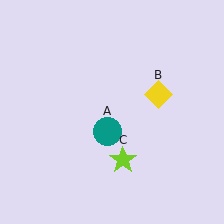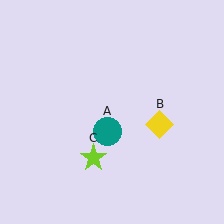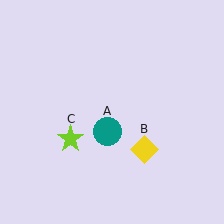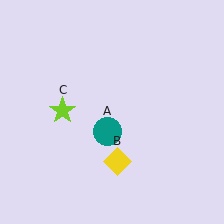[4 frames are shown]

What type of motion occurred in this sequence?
The yellow diamond (object B), lime star (object C) rotated clockwise around the center of the scene.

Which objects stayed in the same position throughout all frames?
Teal circle (object A) remained stationary.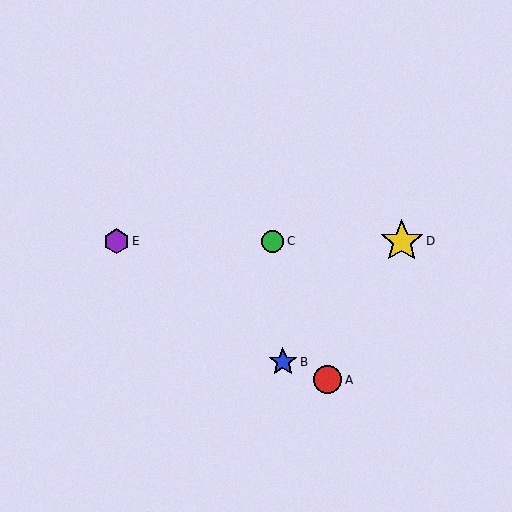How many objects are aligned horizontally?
3 objects (C, D, E) are aligned horizontally.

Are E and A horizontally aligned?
No, E is at y≈241 and A is at y≈380.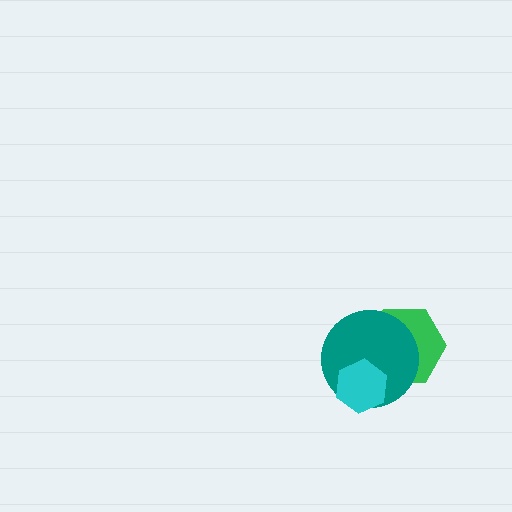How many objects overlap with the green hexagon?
2 objects overlap with the green hexagon.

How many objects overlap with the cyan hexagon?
2 objects overlap with the cyan hexagon.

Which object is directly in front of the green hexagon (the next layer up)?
The teal circle is directly in front of the green hexagon.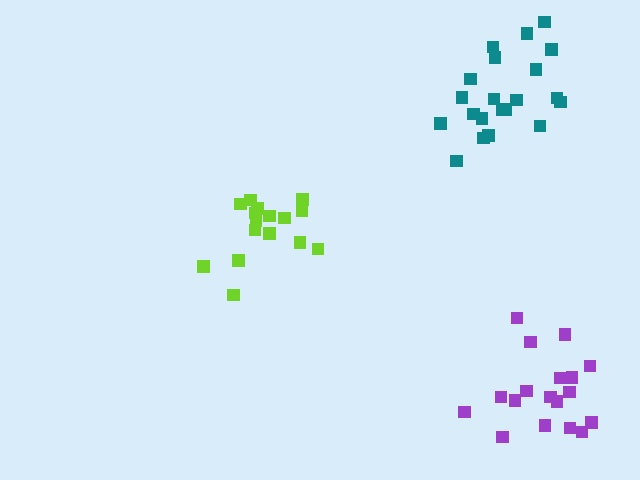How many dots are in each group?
Group 1: 16 dots, Group 2: 21 dots, Group 3: 18 dots (55 total).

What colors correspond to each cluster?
The clusters are colored: lime, teal, purple.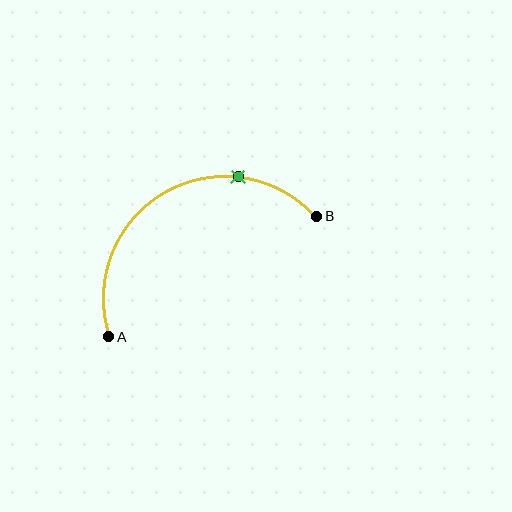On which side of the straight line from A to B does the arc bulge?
The arc bulges above the straight line connecting A and B.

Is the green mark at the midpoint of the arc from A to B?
No. The green mark lies on the arc but is closer to endpoint B. The arc midpoint would be at the point on the curve equidistant along the arc from both A and B.